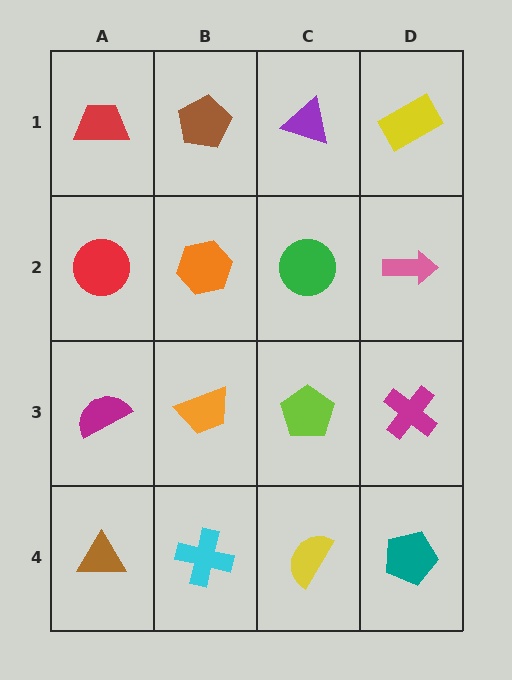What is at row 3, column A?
A magenta semicircle.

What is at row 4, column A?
A brown triangle.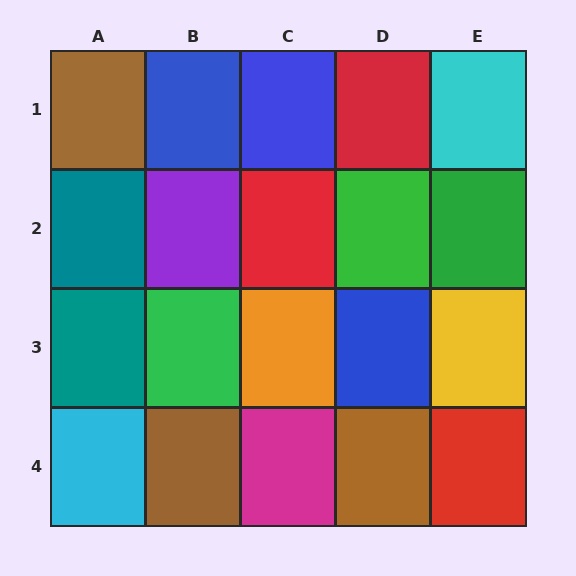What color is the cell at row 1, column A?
Brown.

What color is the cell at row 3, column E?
Yellow.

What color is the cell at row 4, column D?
Brown.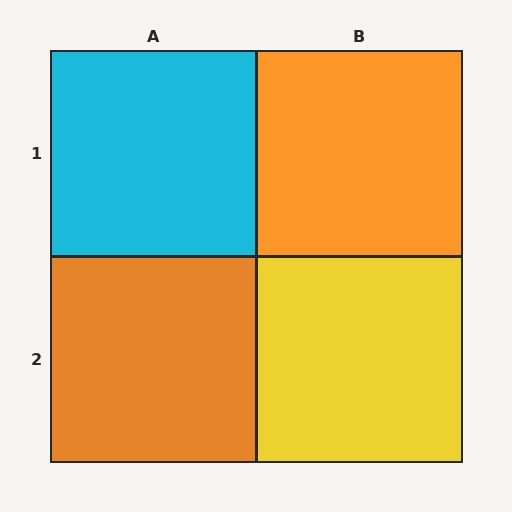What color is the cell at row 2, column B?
Yellow.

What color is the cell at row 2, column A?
Orange.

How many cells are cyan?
1 cell is cyan.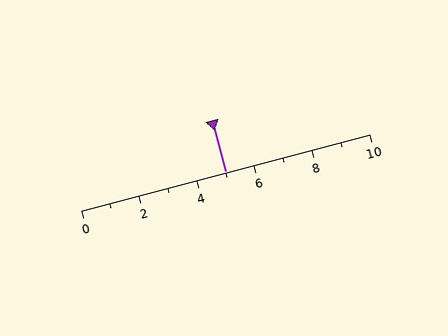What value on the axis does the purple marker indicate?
The marker indicates approximately 5.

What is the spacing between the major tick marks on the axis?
The major ticks are spaced 2 apart.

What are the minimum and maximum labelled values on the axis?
The axis runs from 0 to 10.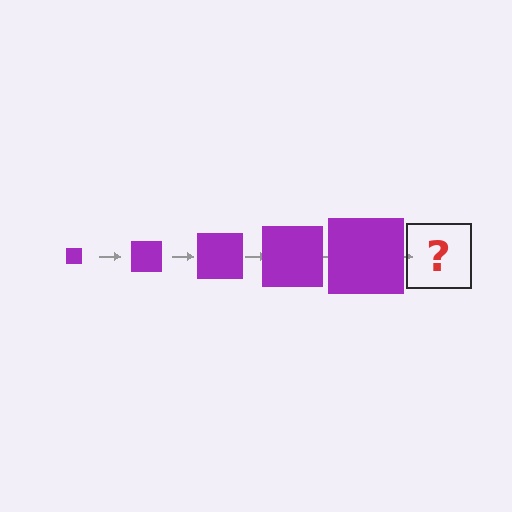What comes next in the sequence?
The next element should be a purple square, larger than the previous one.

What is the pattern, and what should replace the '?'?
The pattern is that the square gets progressively larger each step. The '?' should be a purple square, larger than the previous one.